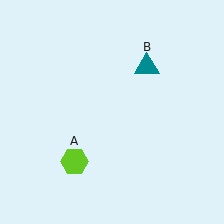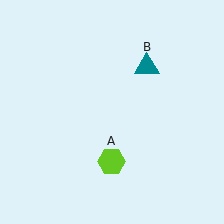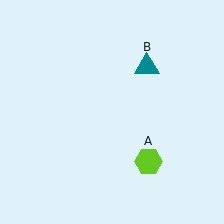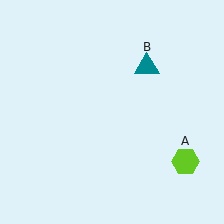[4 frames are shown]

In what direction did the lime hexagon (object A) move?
The lime hexagon (object A) moved right.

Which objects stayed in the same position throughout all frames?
Teal triangle (object B) remained stationary.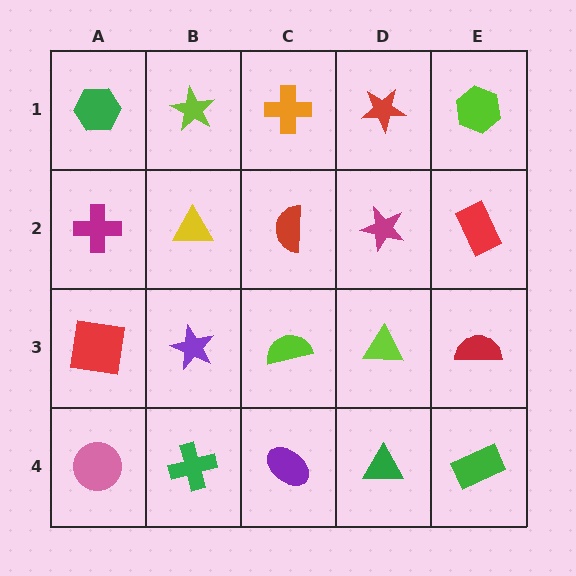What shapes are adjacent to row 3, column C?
A red semicircle (row 2, column C), a purple ellipse (row 4, column C), a purple star (row 3, column B), a lime triangle (row 3, column D).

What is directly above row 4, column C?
A lime semicircle.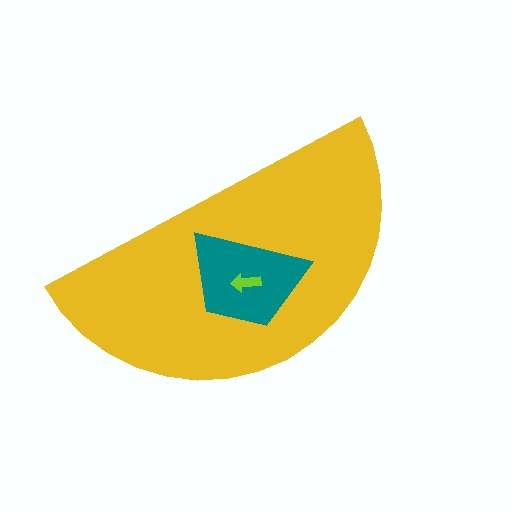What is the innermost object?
The lime arrow.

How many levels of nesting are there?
3.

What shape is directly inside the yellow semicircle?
The teal trapezoid.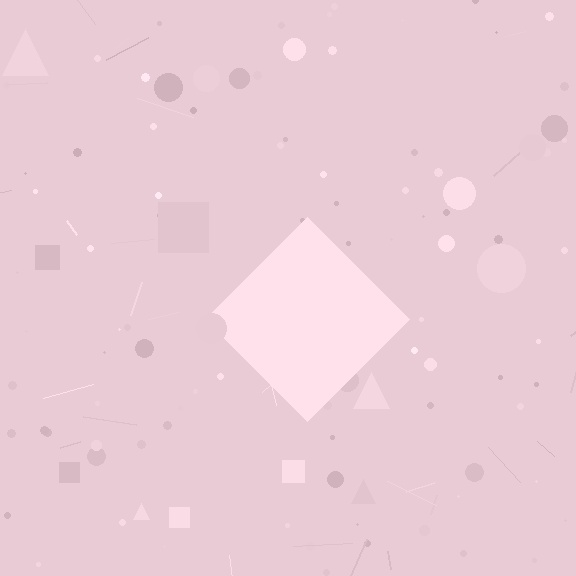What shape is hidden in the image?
A diamond is hidden in the image.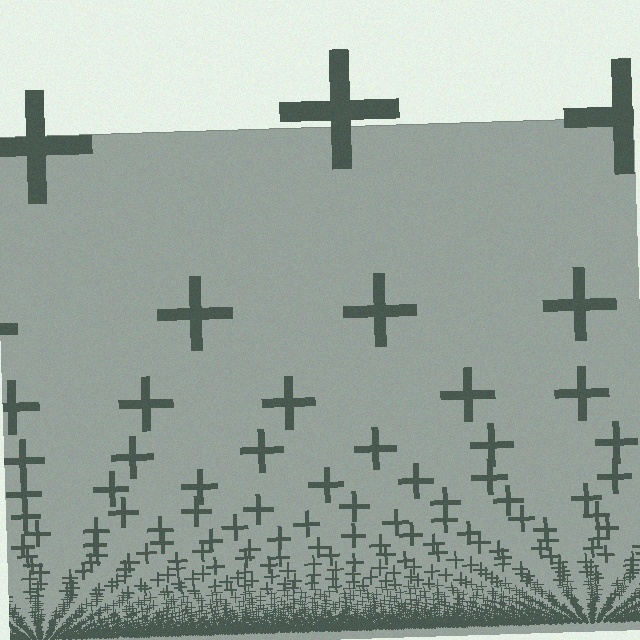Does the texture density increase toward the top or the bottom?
Density increases toward the bottom.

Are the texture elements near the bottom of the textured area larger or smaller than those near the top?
Smaller. The gradient is inverted — elements near the bottom are smaller and denser.